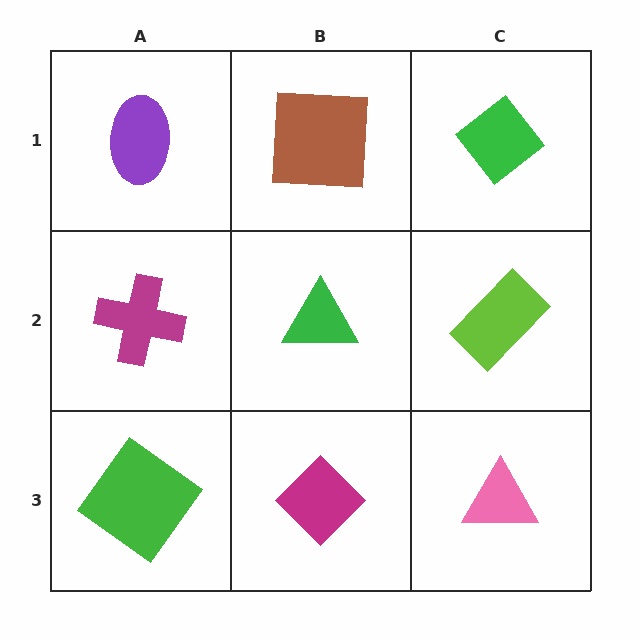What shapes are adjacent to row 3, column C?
A lime rectangle (row 2, column C), a magenta diamond (row 3, column B).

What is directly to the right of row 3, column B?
A pink triangle.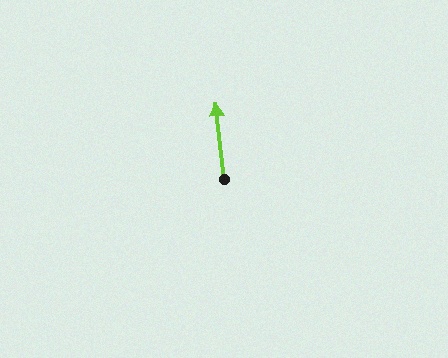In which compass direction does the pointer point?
North.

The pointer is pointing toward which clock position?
Roughly 12 o'clock.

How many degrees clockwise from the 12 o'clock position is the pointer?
Approximately 354 degrees.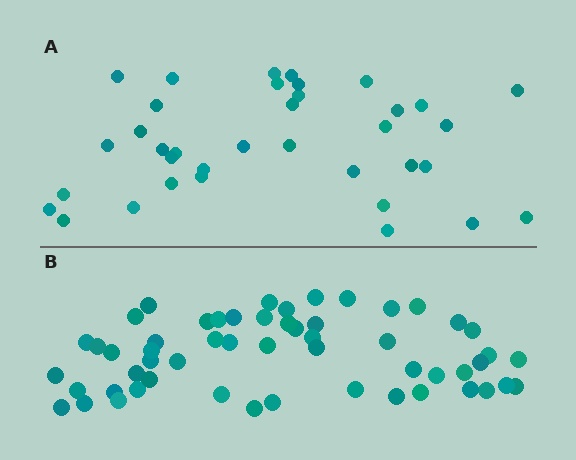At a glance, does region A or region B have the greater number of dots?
Region B (the bottom region) has more dots.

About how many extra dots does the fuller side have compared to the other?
Region B has approximately 20 more dots than region A.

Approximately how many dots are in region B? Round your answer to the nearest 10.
About 60 dots. (The exact count is 55, which rounds to 60.)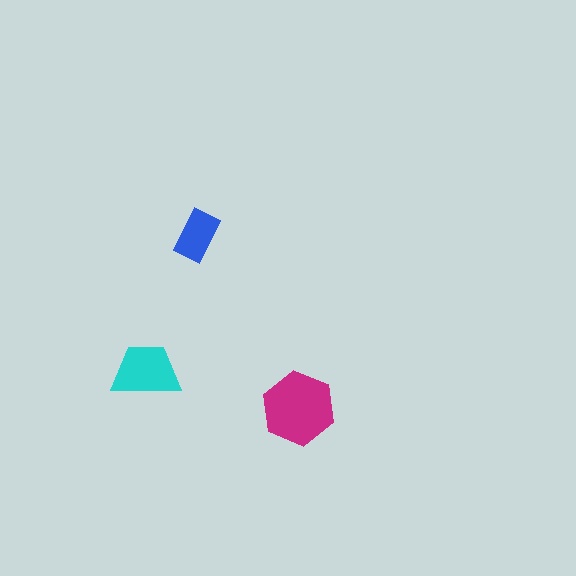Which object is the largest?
The magenta hexagon.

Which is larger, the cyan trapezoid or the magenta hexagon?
The magenta hexagon.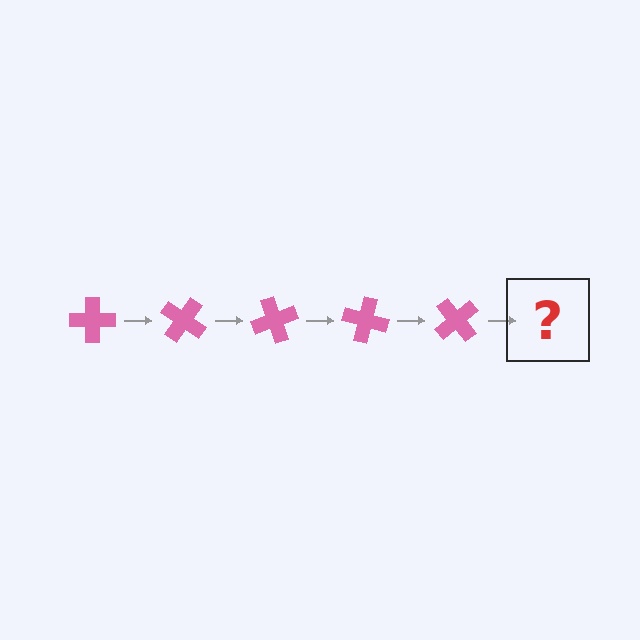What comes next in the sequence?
The next element should be a pink cross rotated 175 degrees.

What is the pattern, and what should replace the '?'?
The pattern is that the cross rotates 35 degrees each step. The '?' should be a pink cross rotated 175 degrees.